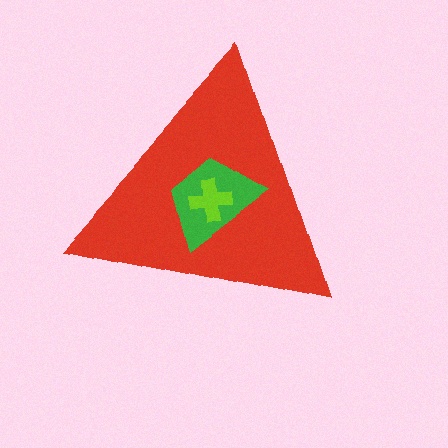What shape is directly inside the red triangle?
The green trapezoid.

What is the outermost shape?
The red triangle.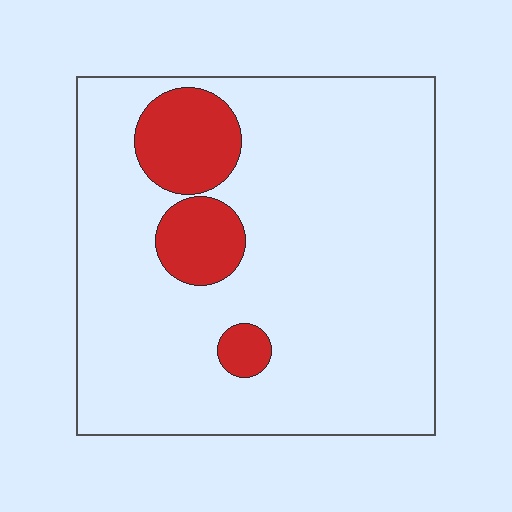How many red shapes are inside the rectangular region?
3.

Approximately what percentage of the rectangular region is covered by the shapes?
Approximately 15%.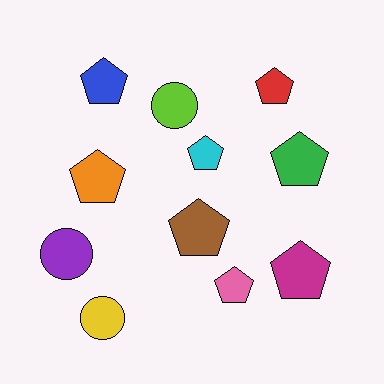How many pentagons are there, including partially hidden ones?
There are 8 pentagons.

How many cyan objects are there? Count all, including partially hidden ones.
There is 1 cyan object.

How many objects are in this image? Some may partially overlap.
There are 11 objects.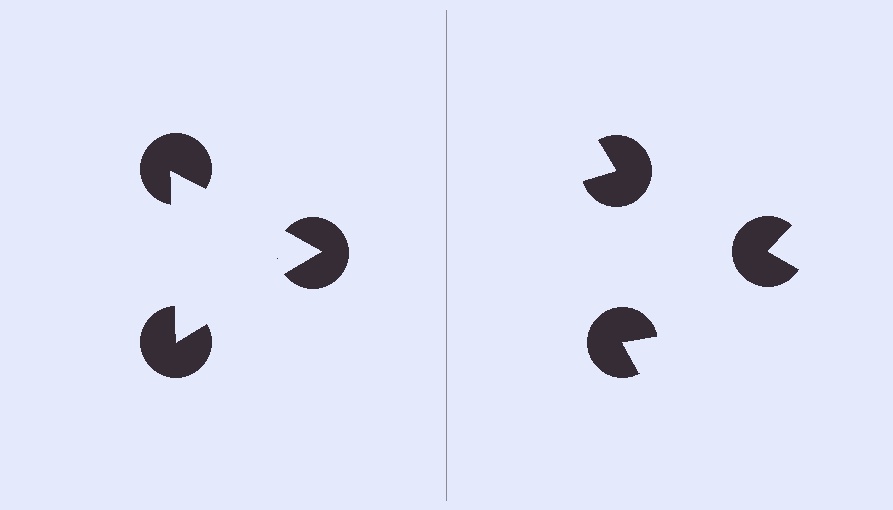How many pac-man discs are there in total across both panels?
6 — 3 on each side.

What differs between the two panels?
The pac-man discs are positioned identically on both sides; only the wedge orientations differ. On the left they align to a triangle; on the right they are misaligned.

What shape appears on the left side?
An illusory triangle.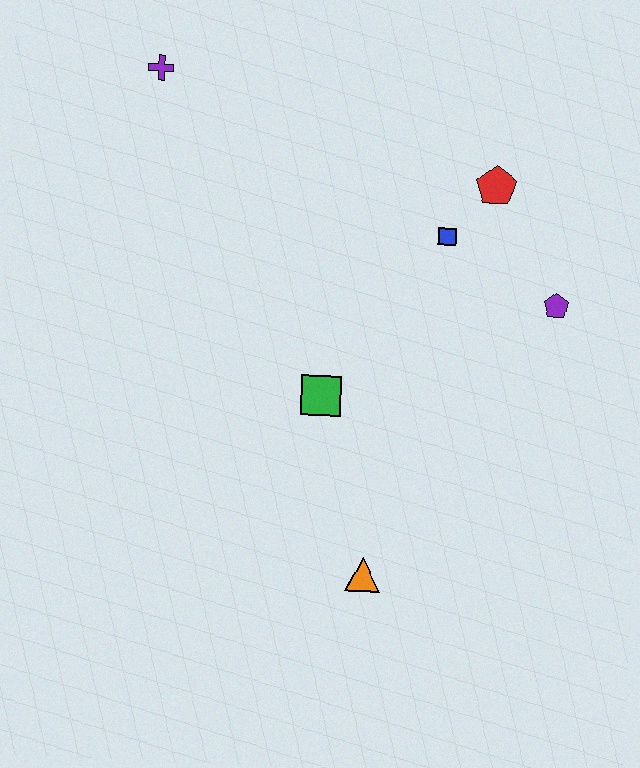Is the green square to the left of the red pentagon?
Yes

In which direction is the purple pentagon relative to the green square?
The purple pentagon is to the right of the green square.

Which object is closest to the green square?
The orange triangle is closest to the green square.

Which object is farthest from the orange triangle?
The purple cross is farthest from the orange triangle.